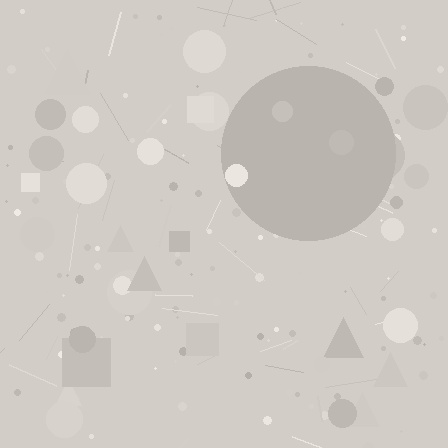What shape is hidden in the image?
A circle is hidden in the image.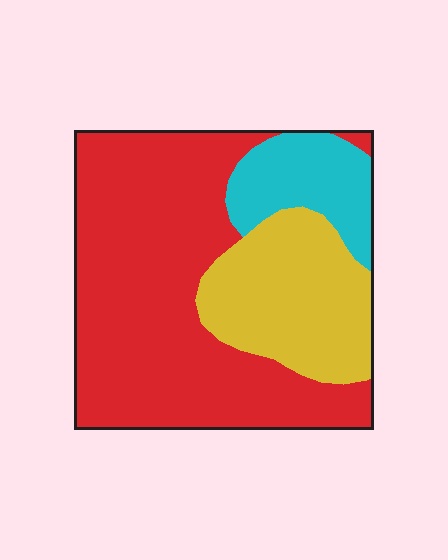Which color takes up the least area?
Cyan, at roughly 15%.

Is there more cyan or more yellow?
Yellow.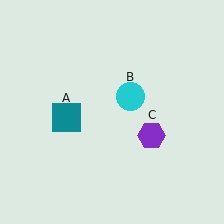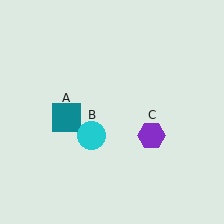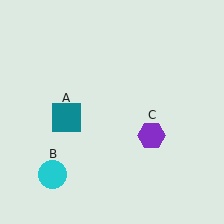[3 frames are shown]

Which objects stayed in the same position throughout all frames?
Teal square (object A) and purple hexagon (object C) remained stationary.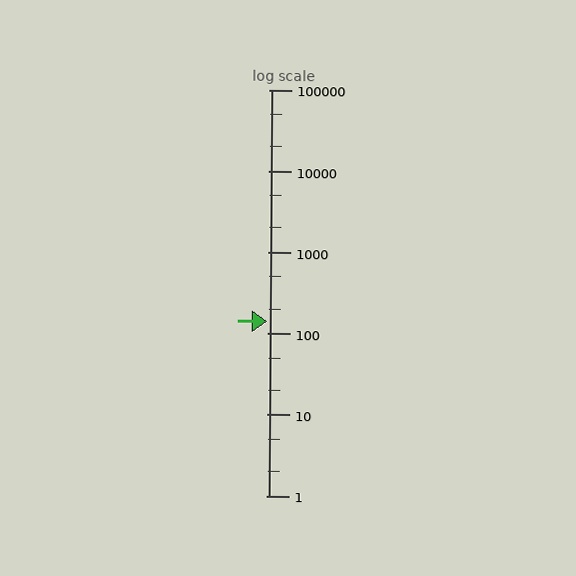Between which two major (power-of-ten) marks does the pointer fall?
The pointer is between 100 and 1000.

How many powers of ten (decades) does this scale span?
The scale spans 5 decades, from 1 to 100000.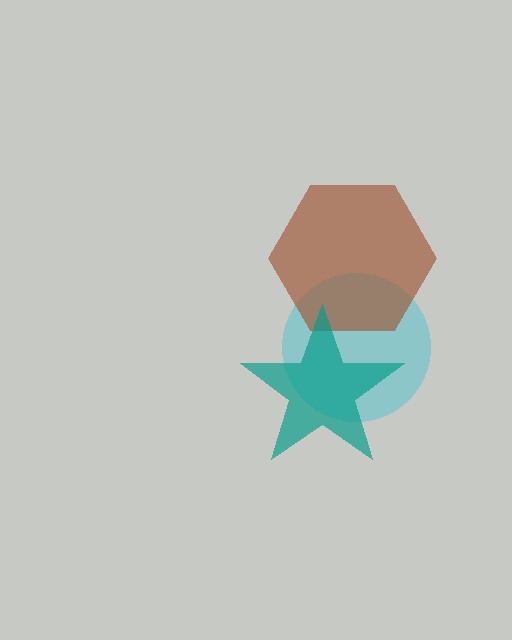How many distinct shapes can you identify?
There are 3 distinct shapes: a cyan circle, a brown hexagon, a teal star.